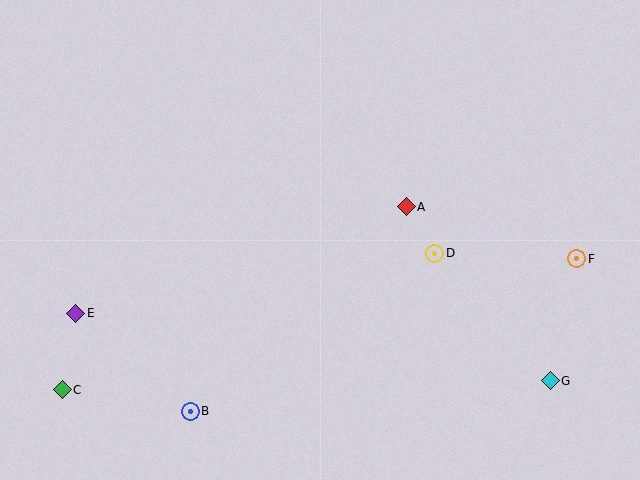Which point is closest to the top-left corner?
Point E is closest to the top-left corner.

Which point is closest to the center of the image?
Point A at (406, 207) is closest to the center.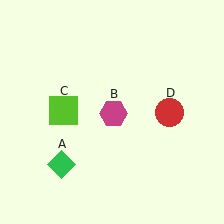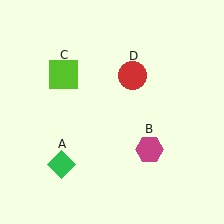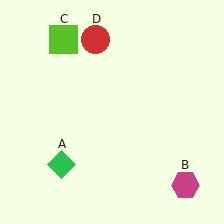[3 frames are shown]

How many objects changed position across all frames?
3 objects changed position: magenta hexagon (object B), lime square (object C), red circle (object D).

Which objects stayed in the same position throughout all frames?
Green diamond (object A) remained stationary.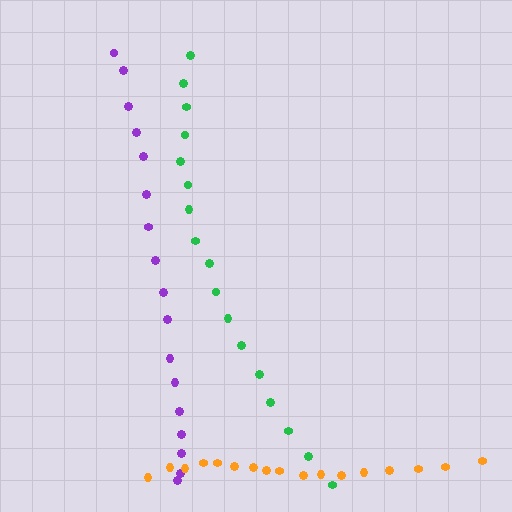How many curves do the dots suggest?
There are 3 distinct paths.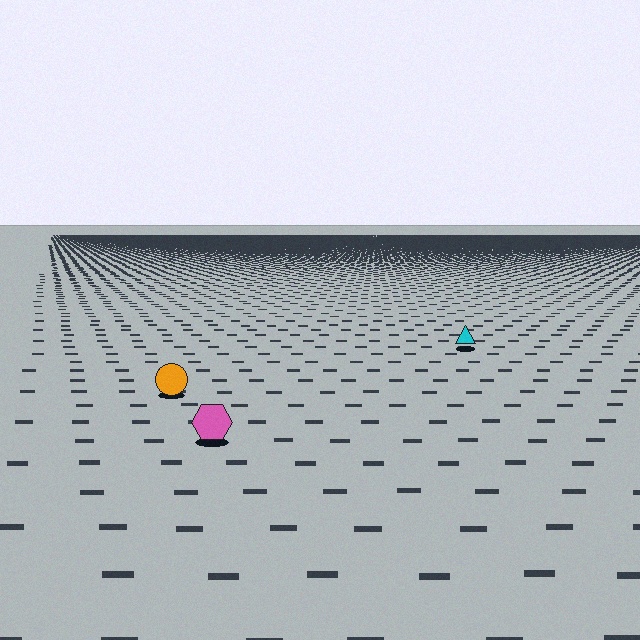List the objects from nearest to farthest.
From nearest to farthest: the pink hexagon, the orange circle, the cyan triangle.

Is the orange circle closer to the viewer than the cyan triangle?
Yes. The orange circle is closer — you can tell from the texture gradient: the ground texture is coarser near it.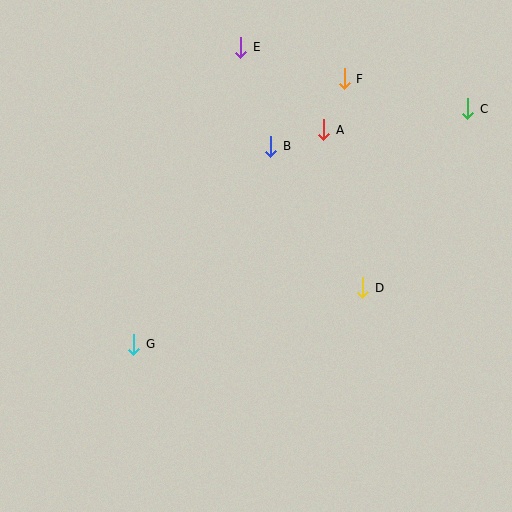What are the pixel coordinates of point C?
Point C is at (468, 109).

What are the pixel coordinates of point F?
Point F is at (344, 79).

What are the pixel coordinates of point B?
Point B is at (271, 146).